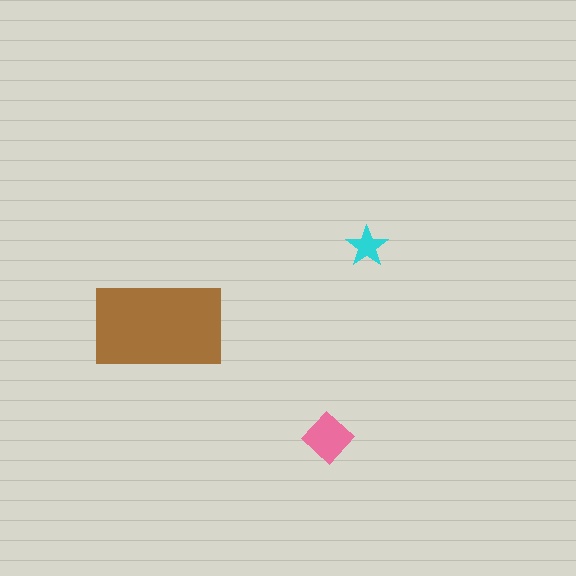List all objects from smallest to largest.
The cyan star, the pink diamond, the brown rectangle.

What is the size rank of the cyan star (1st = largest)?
3rd.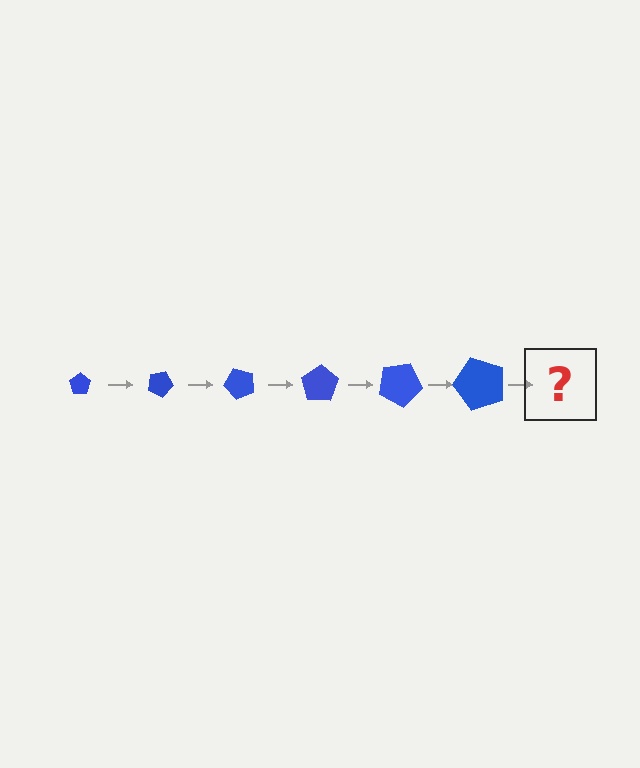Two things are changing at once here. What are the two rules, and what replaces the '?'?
The two rules are that the pentagon grows larger each step and it rotates 25 degrees each step. The '?' should be a pentagon, larger than the previous one and rotated 150 degrees from the start.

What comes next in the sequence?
The next element should be a pentagon, larger than the previous one and rotated 150 degrees from the start.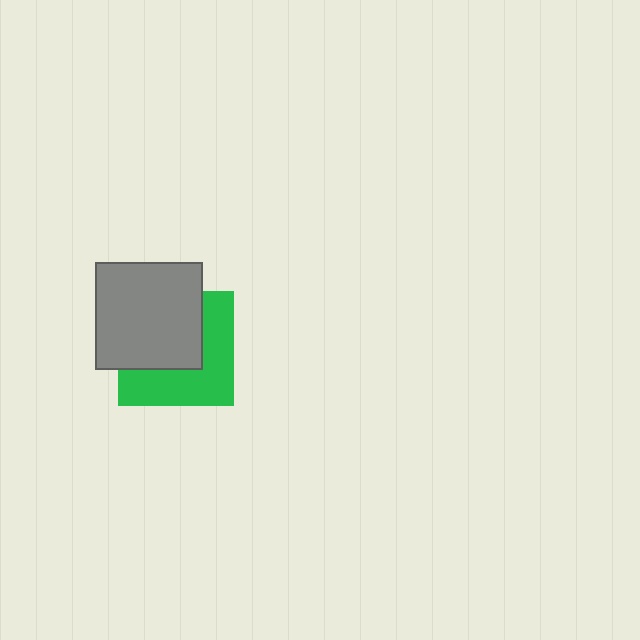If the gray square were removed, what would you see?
You would see the complete green square.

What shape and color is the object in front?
The object in front is a gray square.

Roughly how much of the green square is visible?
About half of it is visible (roughly 49%).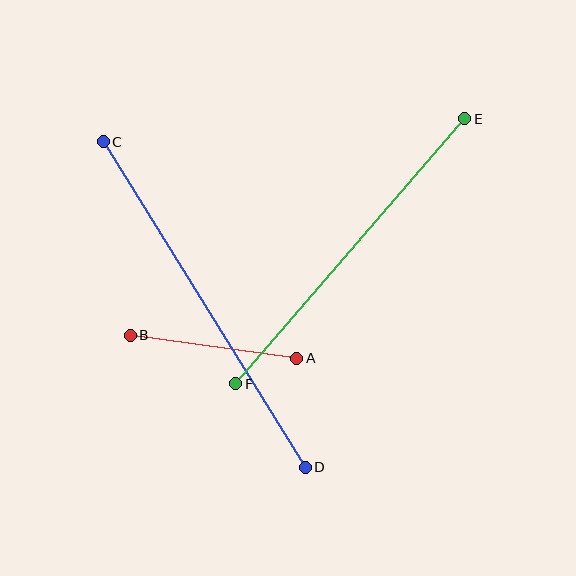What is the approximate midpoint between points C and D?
The midpoint is at approximately (204, 304) pixels.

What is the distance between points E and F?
The distance is approximately 350 pixels.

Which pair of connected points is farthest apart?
Points C and D are farthest apart.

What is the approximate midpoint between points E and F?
The midpoint is at approximately (350, 251) pixels.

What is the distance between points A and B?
The distance is approximately 168 pixels.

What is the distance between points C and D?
The distance is approximately 383 pixels.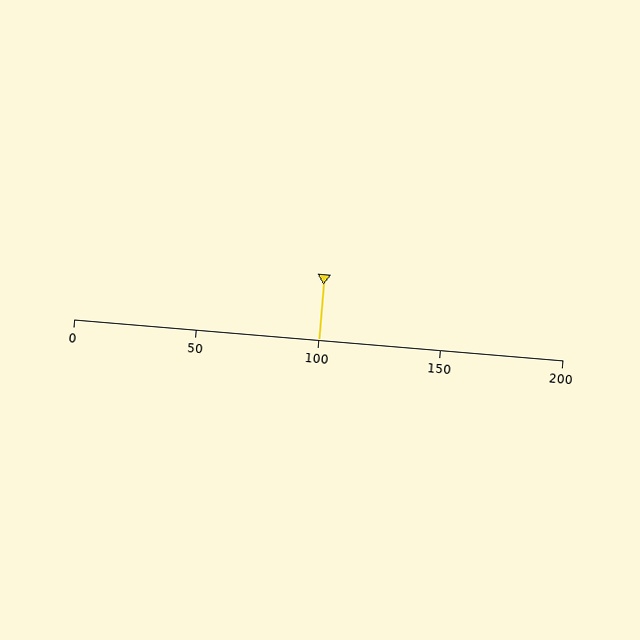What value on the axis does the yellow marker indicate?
The marker indicates approximately 100.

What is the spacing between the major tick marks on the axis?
The major ticks are spaced 50 apart.